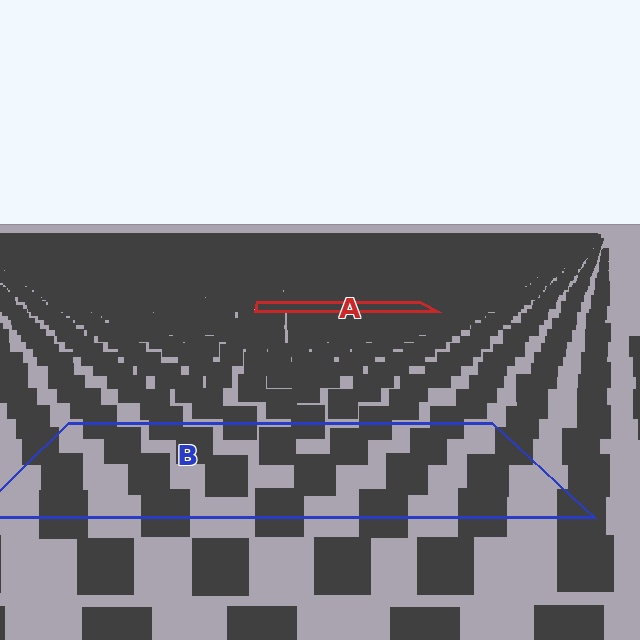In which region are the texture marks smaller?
The texture marks are smaller in region A, because it is farther away.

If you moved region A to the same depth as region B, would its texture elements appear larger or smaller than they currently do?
They would appear larger. At a closer depth, the same texture elements are projected at a bigger on-screen size.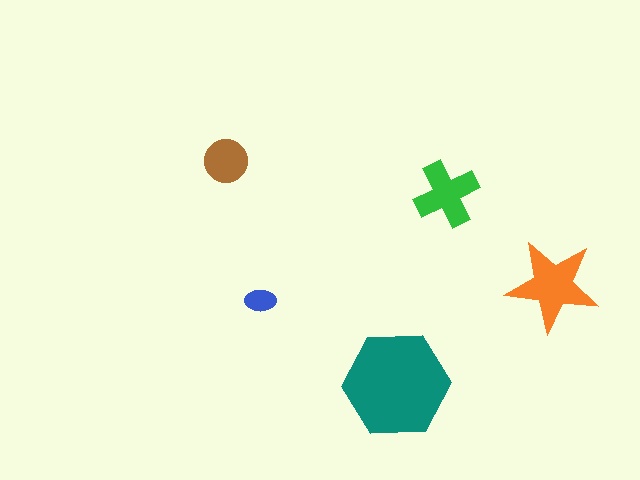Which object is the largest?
The teal hexagon.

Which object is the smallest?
The blue ellipse.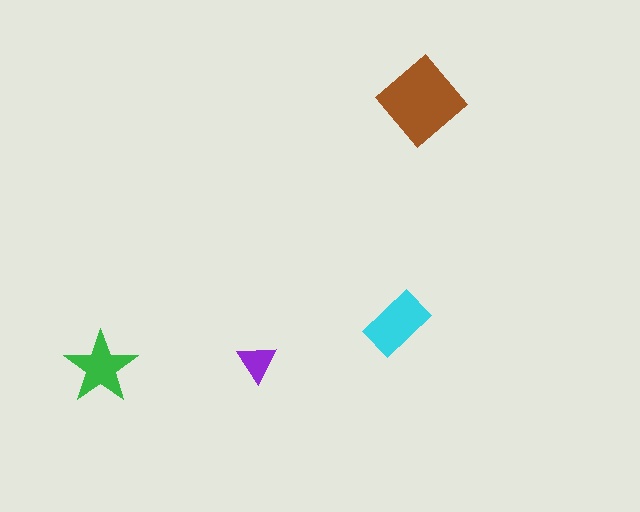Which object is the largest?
The brown diamond.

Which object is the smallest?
The purple triangle.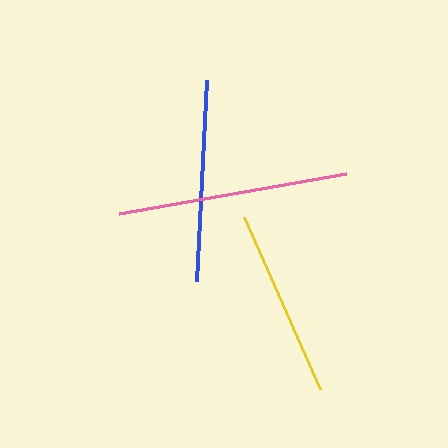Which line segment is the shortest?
The yellow line is the shortest at approximately 188 pixels.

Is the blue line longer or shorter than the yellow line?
The blue line is longer than the yellow line.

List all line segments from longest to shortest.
From longest to shortest: pink, blue, yellow.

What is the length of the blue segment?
The blue segment is approximately 201 pixels long.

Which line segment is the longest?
The pink line is the longest at approximately 231 pixels.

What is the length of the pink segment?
The pink segment is approximately 231 pixels long.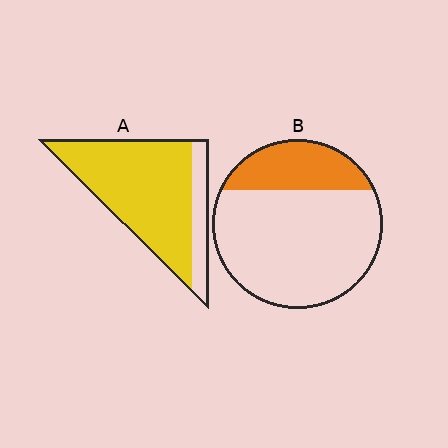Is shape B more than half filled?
No.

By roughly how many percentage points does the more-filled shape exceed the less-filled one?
By roughly 55 percentage points (A over B).